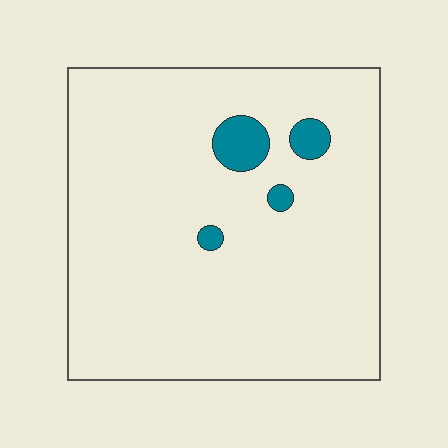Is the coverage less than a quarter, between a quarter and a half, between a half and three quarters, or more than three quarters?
Less than a quarter.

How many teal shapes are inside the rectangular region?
4.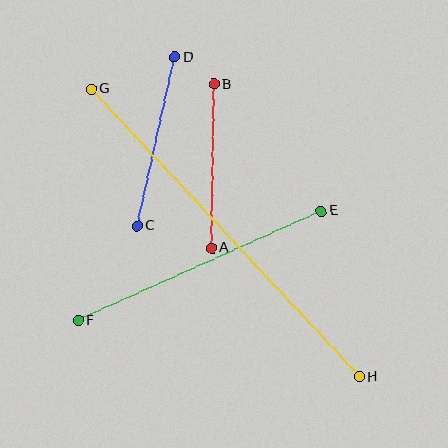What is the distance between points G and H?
The distance is approximately 394 pixels.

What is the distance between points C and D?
The distance is approximately 173 pixels.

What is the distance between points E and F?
The distance is approximately 267 pixels.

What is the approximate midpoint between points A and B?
The midpoint is at approximately (213, 166) pixels.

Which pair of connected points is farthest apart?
Points G and H are farthest apart.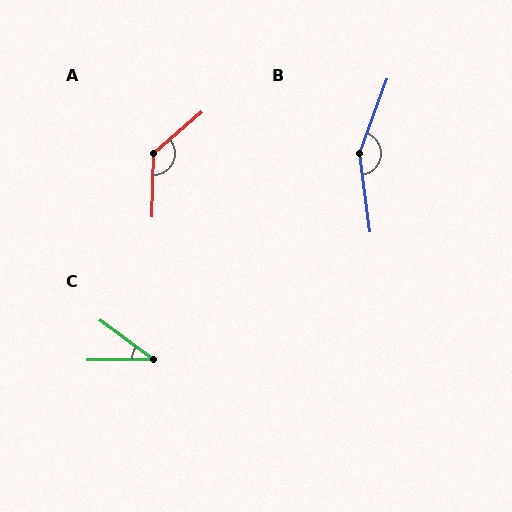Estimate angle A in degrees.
Approximately 132 degrees.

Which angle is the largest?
B, at approximately 152 degrees.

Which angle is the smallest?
C, at approximately 37 degrees.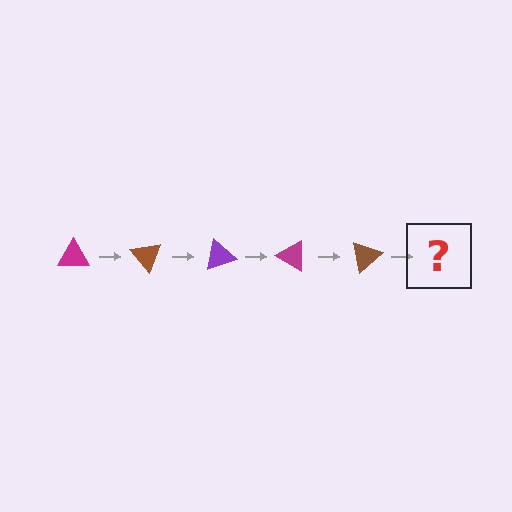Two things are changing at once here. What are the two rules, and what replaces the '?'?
The two rules are that it rotates 50 degrees each step and the color cycles through magenta, brown, and purple. The '?' should be a purple triangle, rotated 250 degrees from the start.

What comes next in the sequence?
The next element should be a purple triangle, rotated 250 degrees from the start.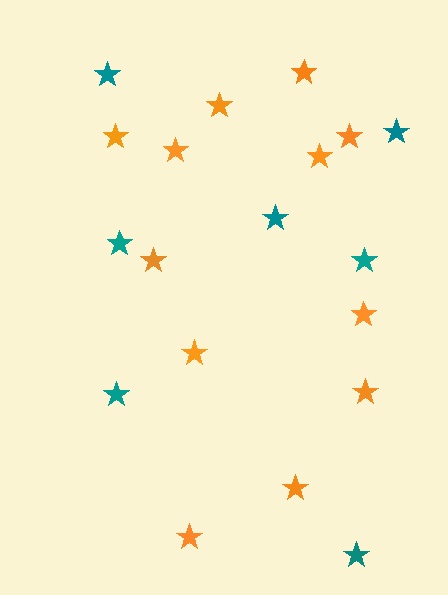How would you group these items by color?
There are 2 groups: one group of orange stars (12) and one group of teal stars (7).